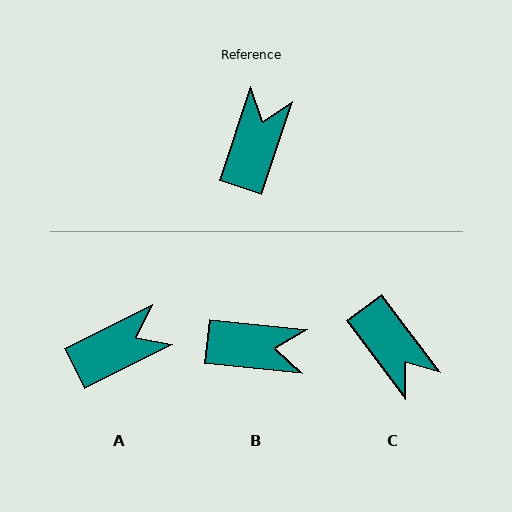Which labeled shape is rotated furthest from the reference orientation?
C, about 125 degrees away.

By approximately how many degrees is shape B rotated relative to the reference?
Approximately 77 degrees clockwise.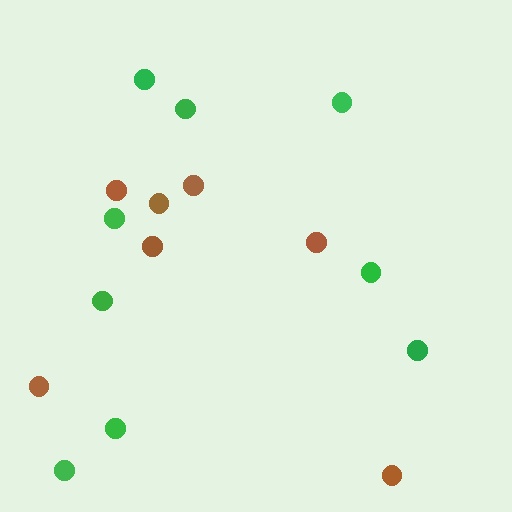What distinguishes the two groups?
There are 2 groups: one group of green circles (9) and one group of brown circles (7).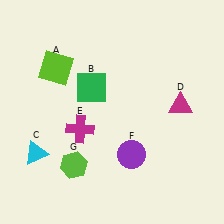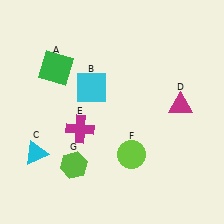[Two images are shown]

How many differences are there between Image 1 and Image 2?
There are 3 differences between the two images.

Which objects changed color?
A changed from lime to green. B changed from green to cyan. F changed from purple to lime.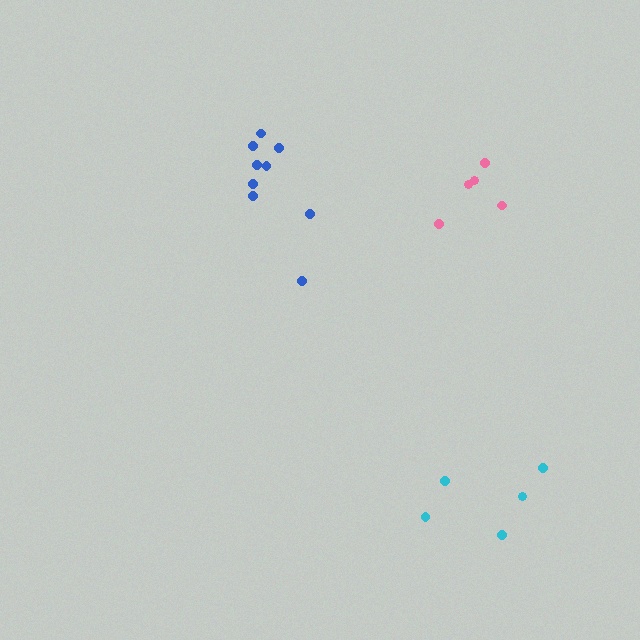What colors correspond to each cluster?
The clusters are colored: cyan, pink, blue.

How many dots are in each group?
Group 1: 5 dots, Group 2: 5 dots, Group 3: 9 dots (19 total).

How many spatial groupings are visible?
There are 3 spatial groupings.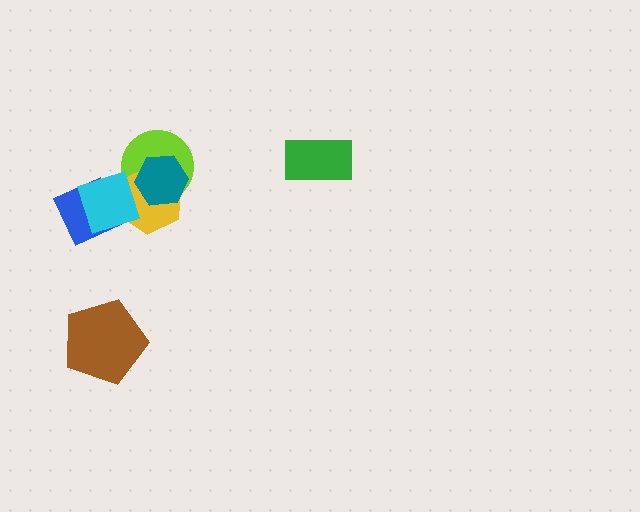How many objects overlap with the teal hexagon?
2 objects overlap with the teal hexagon.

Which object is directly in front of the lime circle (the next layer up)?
The yellow hexagon is directly in front of the lime circle.